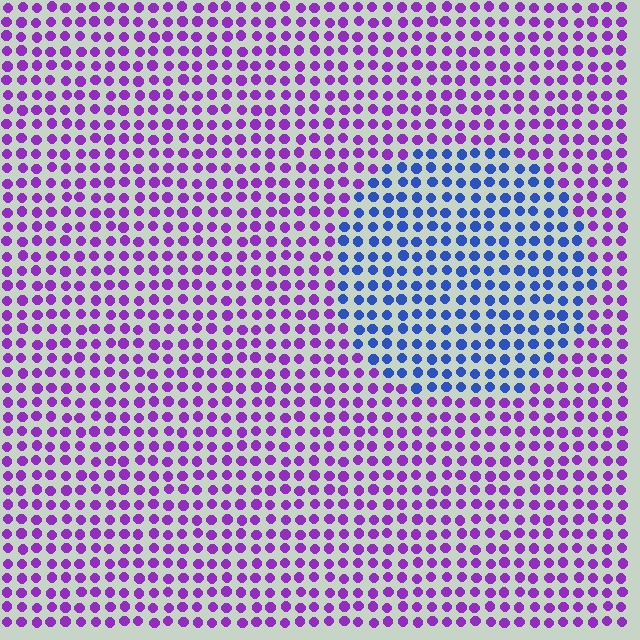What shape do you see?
I see a circle.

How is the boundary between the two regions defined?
The boundary is defined purely by a slight shift in hue (about 57 degrees). Spacing, size, and orientation are identical on both sides.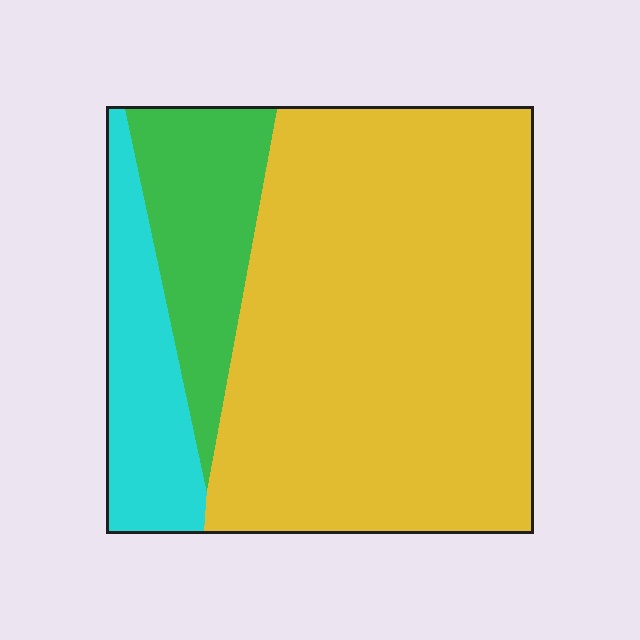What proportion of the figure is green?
Green takes up about one sixth (1/6) of the figure.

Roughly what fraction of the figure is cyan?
Cyan takes up about one sixth (1/6) of the figure.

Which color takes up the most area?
Yellow, at roughly 70%.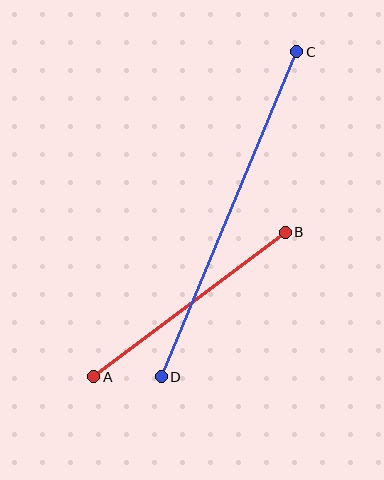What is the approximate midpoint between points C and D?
The midpoint is at approximately (229, 214) pixels.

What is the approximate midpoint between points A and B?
The midpoint is at approximately (190, 305) pixels.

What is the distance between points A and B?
The distance is approximately 240 pixels.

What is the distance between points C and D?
The distance is approximately 352 pixels.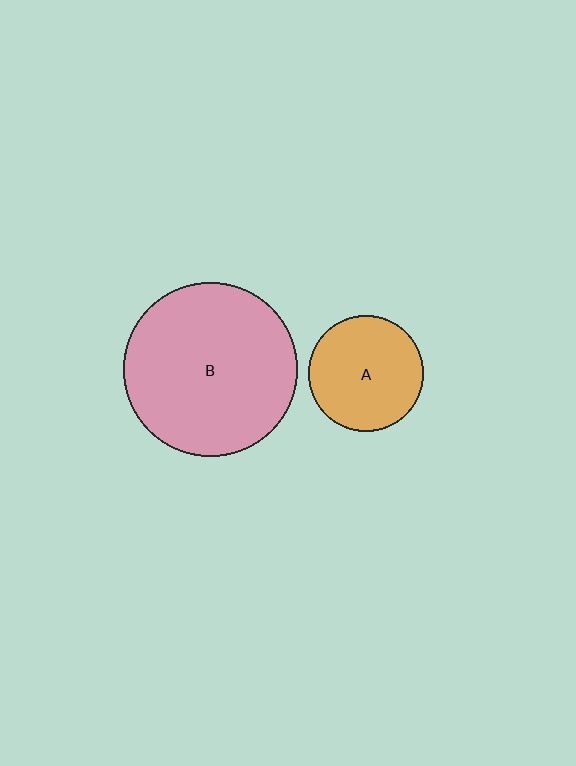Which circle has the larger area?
Circle B (pink).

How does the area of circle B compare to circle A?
Approximately 2.3 times.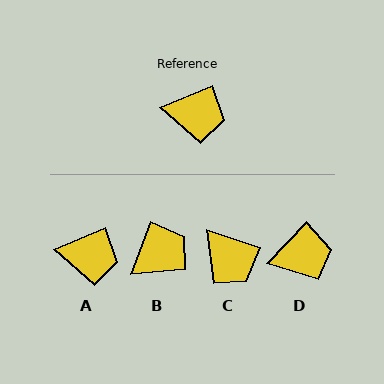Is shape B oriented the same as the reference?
No, it is off by about 47 degrees.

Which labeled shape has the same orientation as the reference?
A.